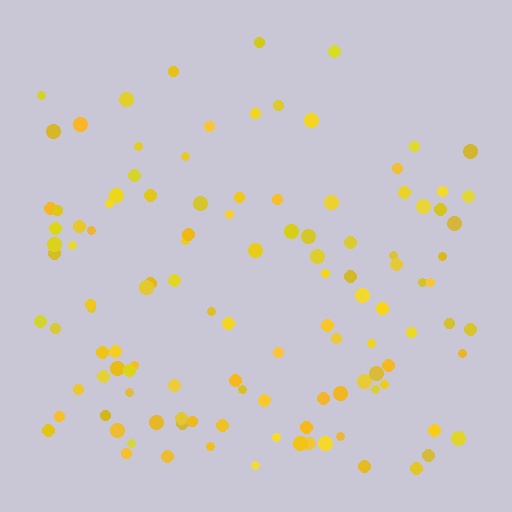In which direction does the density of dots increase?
From top to bottom, with the bottom side densest.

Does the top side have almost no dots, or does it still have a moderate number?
Still a moderate number, just noticeably fewer than the bottom.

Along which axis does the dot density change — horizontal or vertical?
Vertical.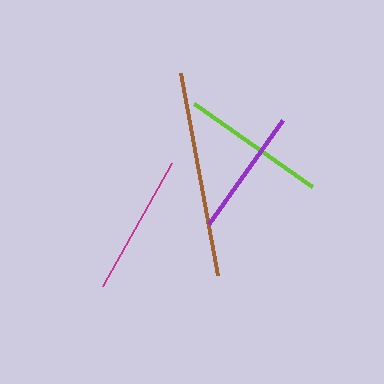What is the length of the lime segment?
The lime segment is approximately 144 pixels long.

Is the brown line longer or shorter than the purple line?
The brown line is longer than the purple line.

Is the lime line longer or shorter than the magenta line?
The lime line is longer than the magenta line.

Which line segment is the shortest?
The purple line is the shortest at approximately 128 pixels.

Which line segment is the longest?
The brown line is the longest at approximately 205 pixels.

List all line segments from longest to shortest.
From longest to shortest: brown, lime, magenta, purple.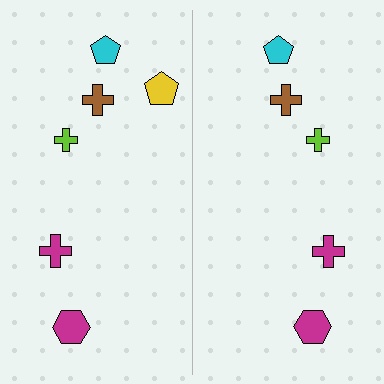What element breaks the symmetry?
A yellow pentagon is missing from the right side.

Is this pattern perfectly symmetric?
No, the pattern is not perfectly symmetric. A yellow pentagon is missing from the right side.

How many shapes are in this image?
There are 11 shapes in this image.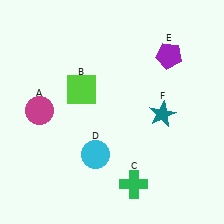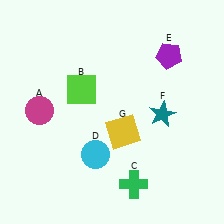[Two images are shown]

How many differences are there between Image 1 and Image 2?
There is 1 difference between the two images.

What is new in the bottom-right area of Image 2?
A yellow square (G) was added in the bottom-right area of Image 2.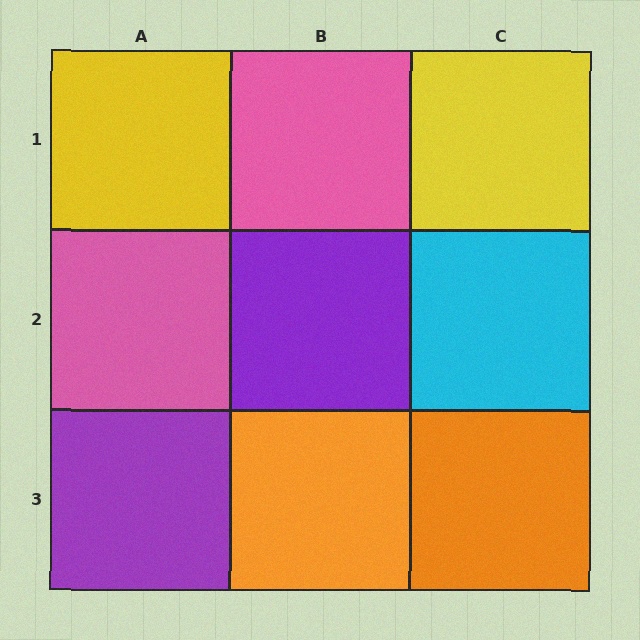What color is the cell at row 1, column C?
Yellow.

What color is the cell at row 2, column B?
Purple.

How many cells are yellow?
2 cells are yellow.